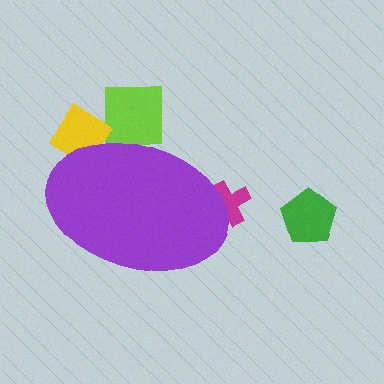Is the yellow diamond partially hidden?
Yes, the yellow diamond is partially hidden behind the purple ellipse.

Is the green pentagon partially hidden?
No, the green pentagon is fully visible.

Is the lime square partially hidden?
Yes, the lime square is partially hidden behind the purple ellipse.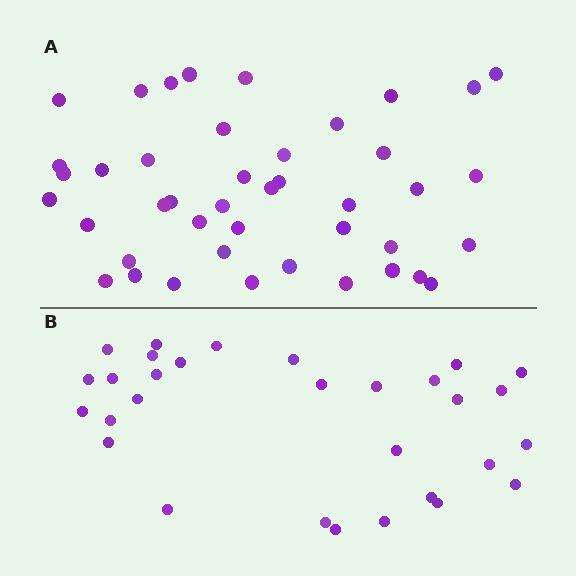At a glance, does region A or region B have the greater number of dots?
Region A (the top region) has more dots.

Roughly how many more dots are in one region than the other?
Region A has approximately 15 more dots than region B.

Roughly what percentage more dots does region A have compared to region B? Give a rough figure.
About 45% more.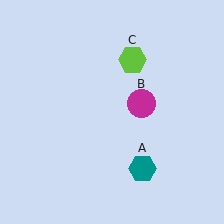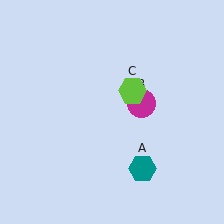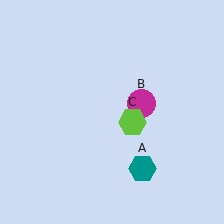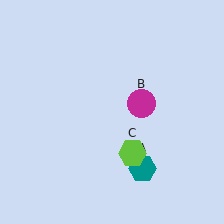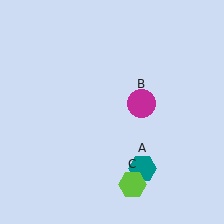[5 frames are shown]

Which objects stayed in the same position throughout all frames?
Teal hexagon (object A) and magenta circle (object B) remained stationary.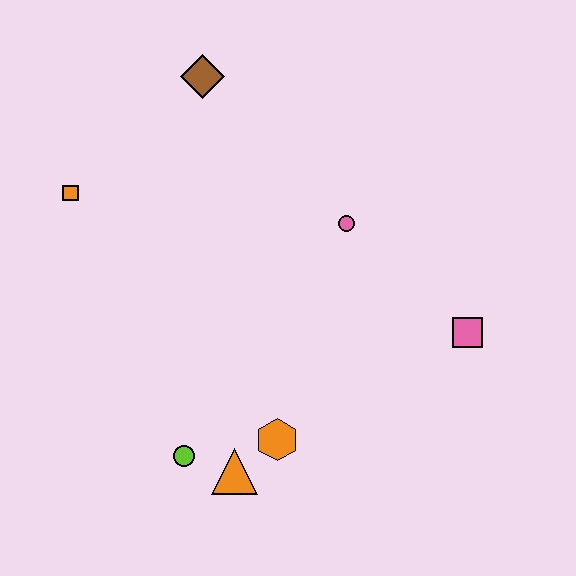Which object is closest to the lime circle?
The orange triangle is closest to the lime circle.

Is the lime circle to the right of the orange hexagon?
No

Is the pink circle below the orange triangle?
No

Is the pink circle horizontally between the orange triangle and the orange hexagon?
No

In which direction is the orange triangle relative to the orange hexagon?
The orange triangle is to the left of the orange hexagon.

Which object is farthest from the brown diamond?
The orange triangle is farthest from the brown diamond.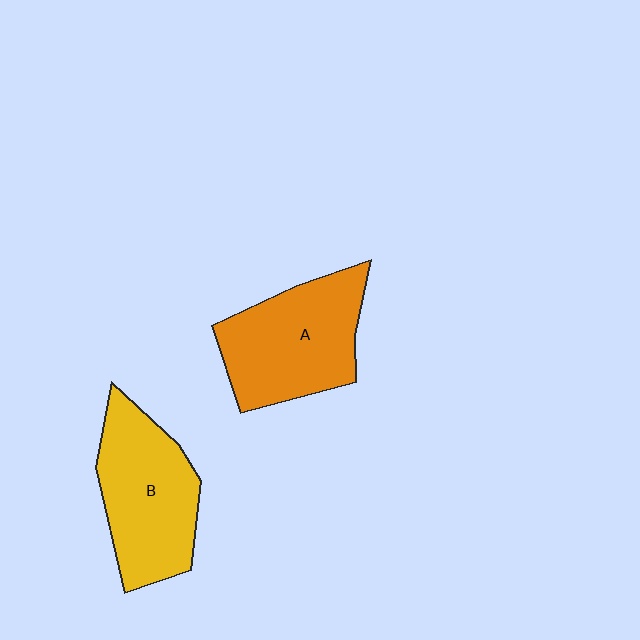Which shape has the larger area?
Shape A (orange).